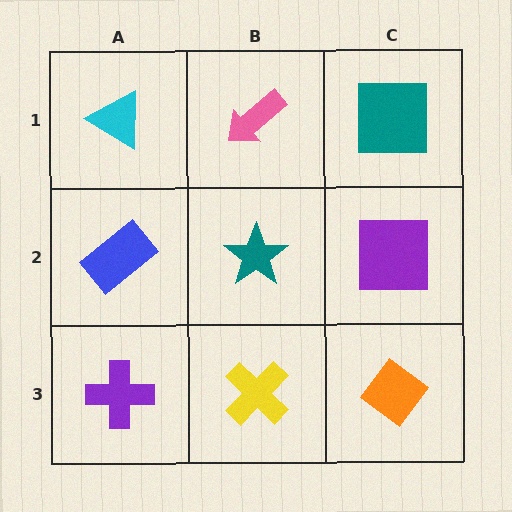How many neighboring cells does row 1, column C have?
2.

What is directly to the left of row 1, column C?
A pink arrow.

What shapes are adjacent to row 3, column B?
A teal star (row 2, column B), a purple cross (row 3, column A), an orange diamond (row 3, column C).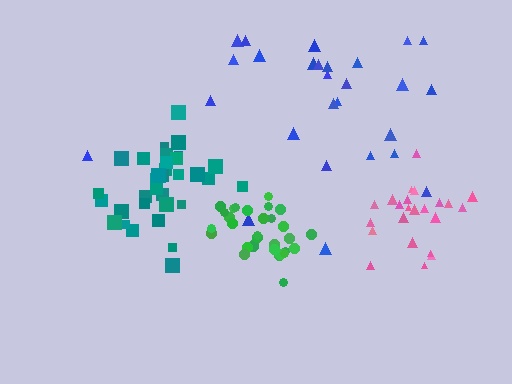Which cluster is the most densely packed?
Green.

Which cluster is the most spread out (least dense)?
Blue.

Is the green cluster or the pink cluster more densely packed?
Green.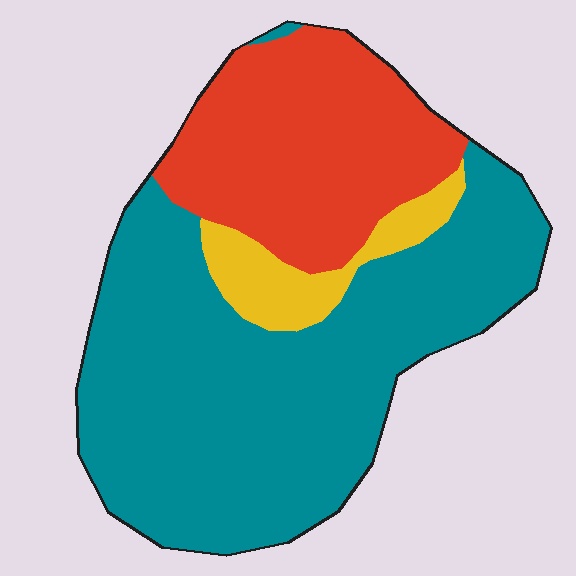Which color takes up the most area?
Teal, at roughly 60%.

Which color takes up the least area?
Yellow, at roughly 10%.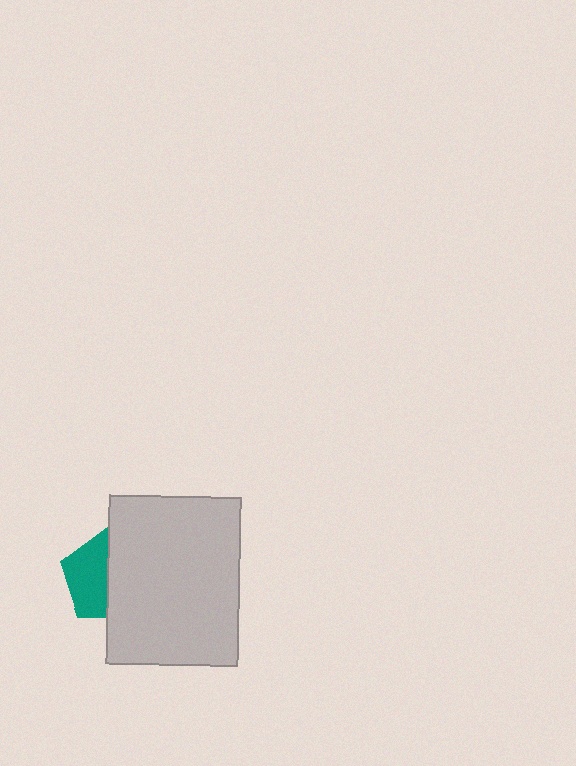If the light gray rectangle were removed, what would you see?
You would see the complete teal pentagon.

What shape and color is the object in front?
The object in front is a light gray rectangle.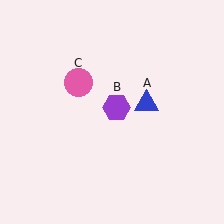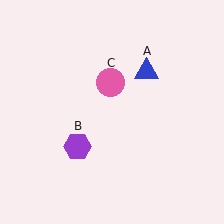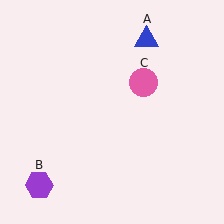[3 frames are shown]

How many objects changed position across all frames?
3 objects changed position: blue triangle (object A), purple hexagon (object B), pink circle (object C).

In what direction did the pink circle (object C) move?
The pink circle (object C) moved right.